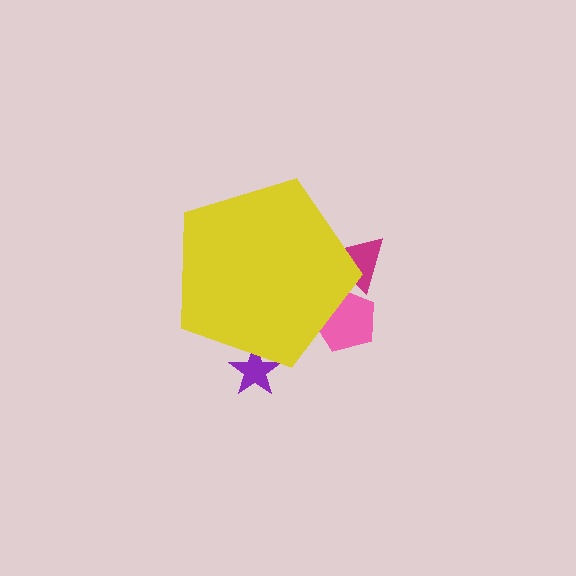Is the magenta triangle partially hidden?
Yes, the magenta triangle is partially hidden behind the yellow pentagon.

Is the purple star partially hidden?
Yes, the purple star is partially hidden behind the yellow pentagon.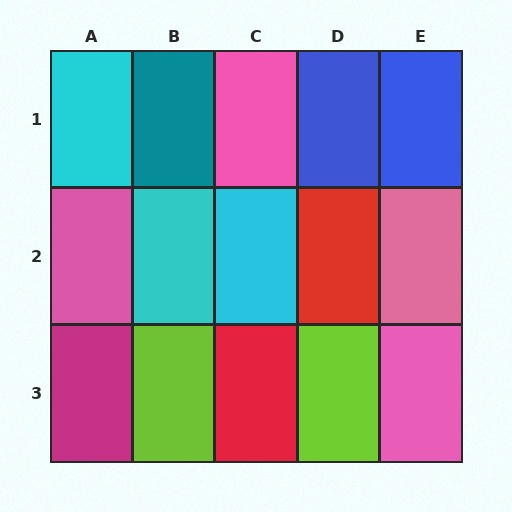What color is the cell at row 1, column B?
Teal.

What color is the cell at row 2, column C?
Cyan.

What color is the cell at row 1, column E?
Blue.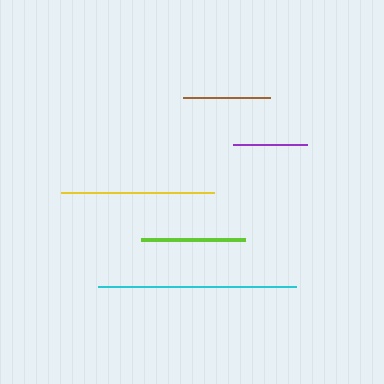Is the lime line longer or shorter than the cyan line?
The cyan line is longer than the lime line.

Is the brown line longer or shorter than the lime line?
The lime line is longer than the brown line.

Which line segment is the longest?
The cyan line is the longest at approximately 198 pixels.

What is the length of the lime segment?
The lime segment is approximately 103 pixels long.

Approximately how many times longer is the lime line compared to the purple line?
The lime line is approximately 1.4 times the length of the purple line.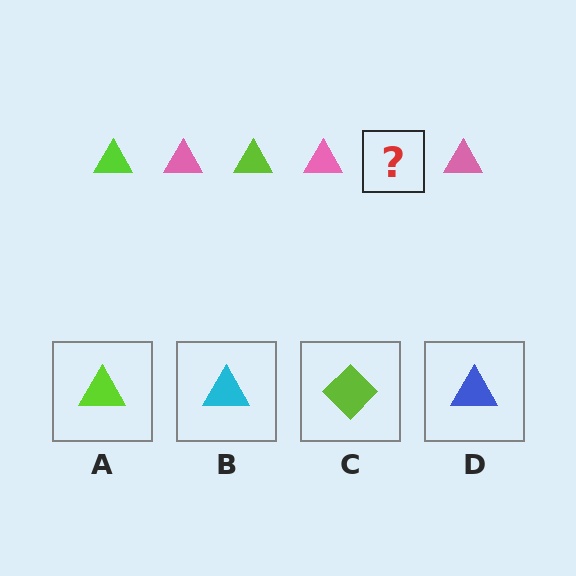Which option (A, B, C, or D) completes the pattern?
A.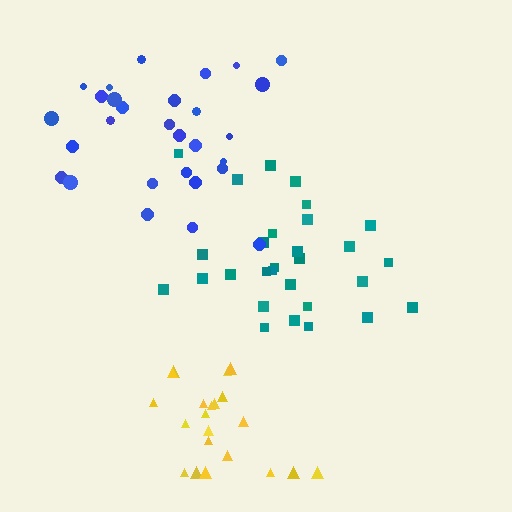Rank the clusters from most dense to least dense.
yellow, blue, teal.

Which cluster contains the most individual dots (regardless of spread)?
Teal (29).